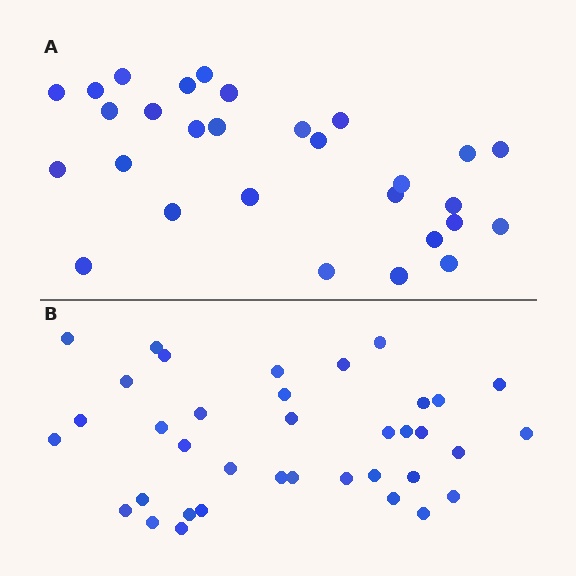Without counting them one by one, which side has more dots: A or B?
Region B (the bottom region) has more dots.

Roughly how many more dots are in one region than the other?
Region B has roughly 8 or so more dots than region A.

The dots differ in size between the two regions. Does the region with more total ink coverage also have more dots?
No. Region A has more total ink coverage because its dots are larger, but region B actually contains more individual dots. Total area can be misleading — the number of items is what matters here.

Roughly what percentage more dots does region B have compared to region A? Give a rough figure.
About 30% more.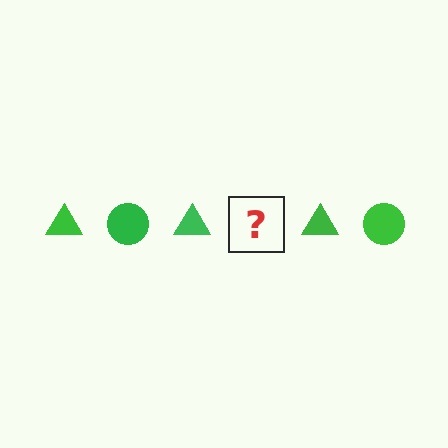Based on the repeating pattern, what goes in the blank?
The blank should be a green circle.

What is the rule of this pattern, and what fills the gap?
The rule is that the pattern cycles through triangle, circle shapes in green. The gap should be filled with a green circle.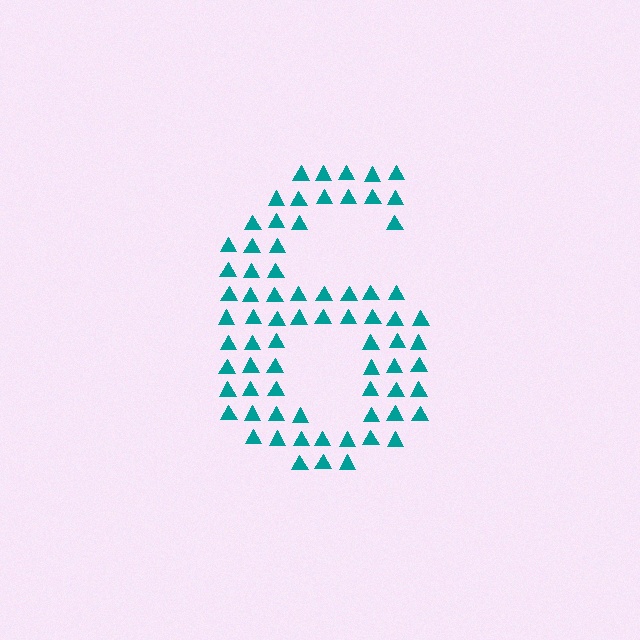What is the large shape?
The large shape is the digit 6.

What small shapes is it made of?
It is made of small triangles.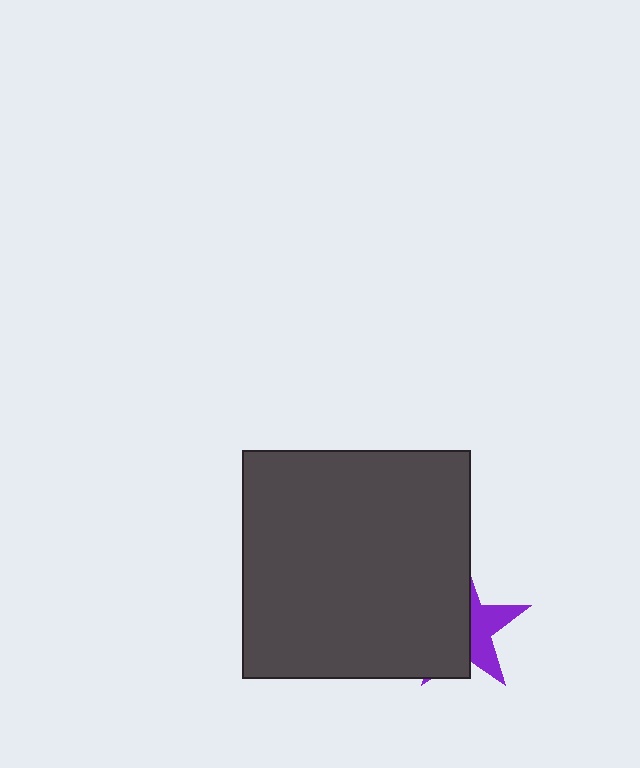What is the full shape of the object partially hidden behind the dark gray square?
The partially hidden object is a purple star.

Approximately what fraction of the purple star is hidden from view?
Roughly 62% of the purple star is hidden behind the dark gray square.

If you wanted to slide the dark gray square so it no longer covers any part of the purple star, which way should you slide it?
Slide it left — that is the most direct way to separate the two shapes.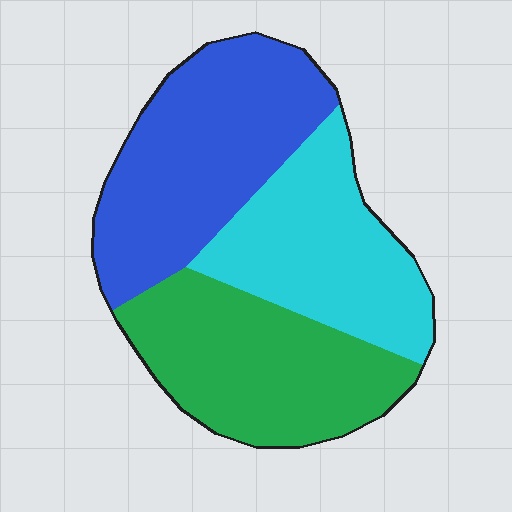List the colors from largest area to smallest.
From largest to smallest: blue, green, cyan.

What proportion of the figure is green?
Green covers roughly 35% of the figure.